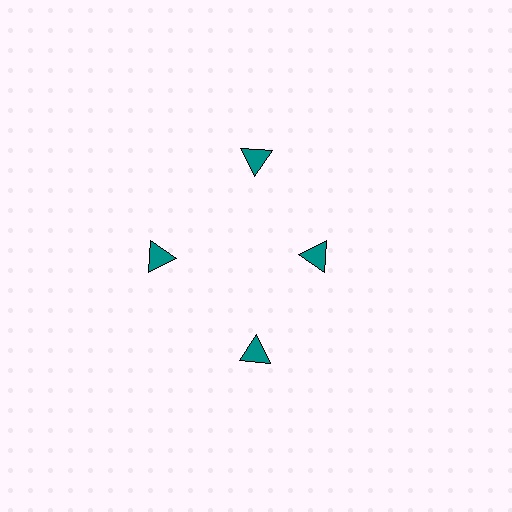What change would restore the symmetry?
The symmetry would be restored by moving it outward, back onto the ring so that all 4 triangles sit at equal angles and equal distance from the center.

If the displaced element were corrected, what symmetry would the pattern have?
It would have 4-fold rotational symmetry — the pattern would map onto itself every 90 degrees.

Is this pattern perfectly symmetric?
No. The 4 teal triangles are arranged in a ring, but one element near the 3 o'clock position is pulled inward toward the center, breaking the 4-fold rotational symmetry.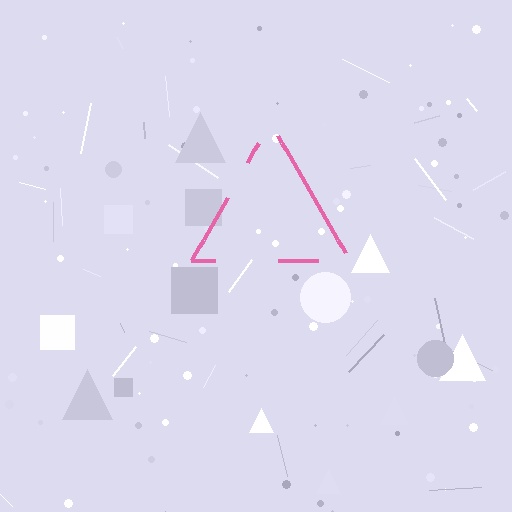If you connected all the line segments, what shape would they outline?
They would outline a triangle.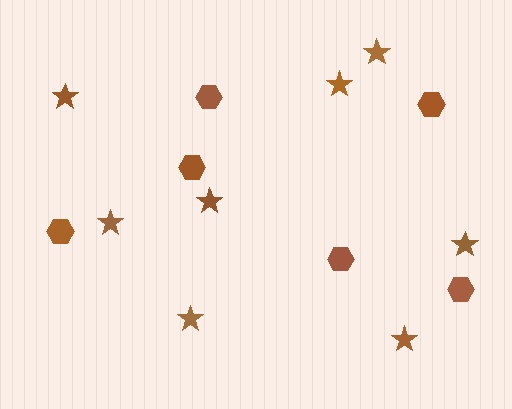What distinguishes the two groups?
There are 2 groups: one group of hexagons (6) and one group of stars (8).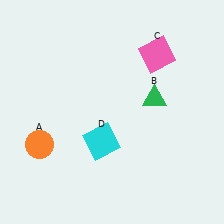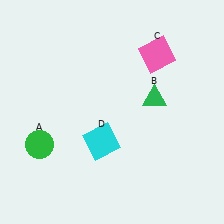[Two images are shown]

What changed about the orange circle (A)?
In Image 1, A is orange. In Image 2, it changed to green.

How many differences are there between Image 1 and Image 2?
There is 1 difference between the two images.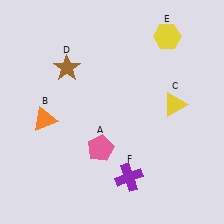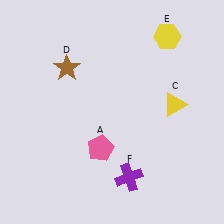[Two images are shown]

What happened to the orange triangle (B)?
The orange triangle (B) was removed in Image 2. It was in the bottom-left area of Image 1.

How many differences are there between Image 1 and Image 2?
There is 1 difference between the two images.